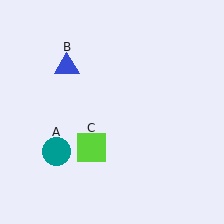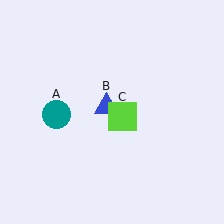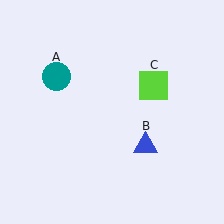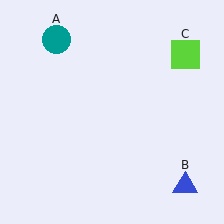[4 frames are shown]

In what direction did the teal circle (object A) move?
The teal circle (object A) moved up.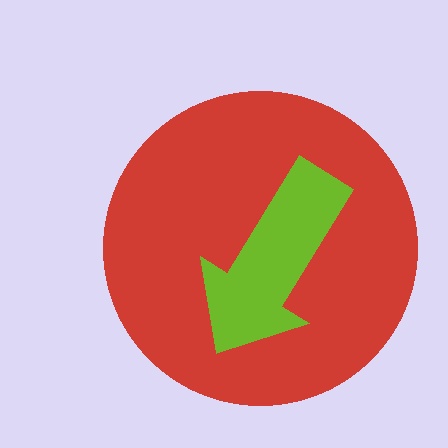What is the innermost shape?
The lime arrow.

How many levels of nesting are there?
2.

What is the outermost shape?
The red circle.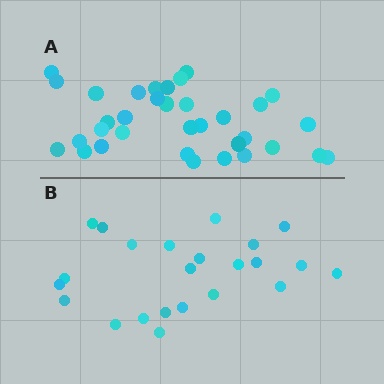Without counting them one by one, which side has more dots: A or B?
Region A (the top region) has more dots.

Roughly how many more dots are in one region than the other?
Region A has roughly 12 or so more dots than region B.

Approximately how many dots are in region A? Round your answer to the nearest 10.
About 30 dots. (The exact count is 34, which rounds to 30.)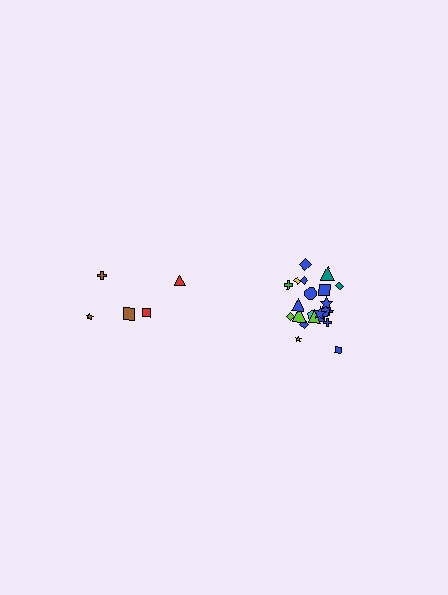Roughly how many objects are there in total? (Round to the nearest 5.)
Roughly 25 objects in total.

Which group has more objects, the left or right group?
The right group.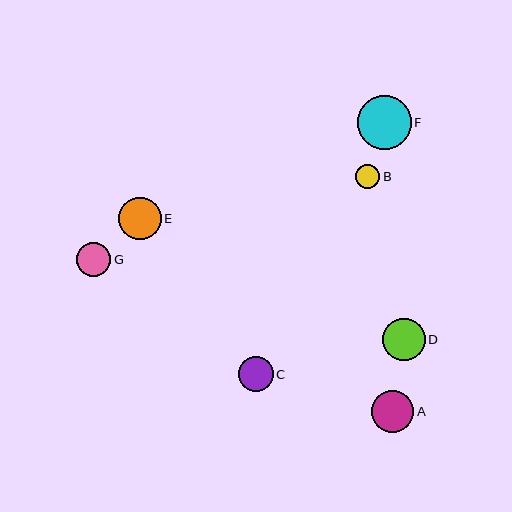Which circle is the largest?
Circle F is the largest with a size of approximately 54 pixels.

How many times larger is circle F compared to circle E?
Circle F is approximately 1.3 times the size of circle E.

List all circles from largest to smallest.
From largest to smallest: F, E, D, A, C, G, B.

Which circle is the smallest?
Circle B is the smallest with a size of approximately 24 pixels.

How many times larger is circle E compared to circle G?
Circle E is approximately 1.2 times the size of circle G.